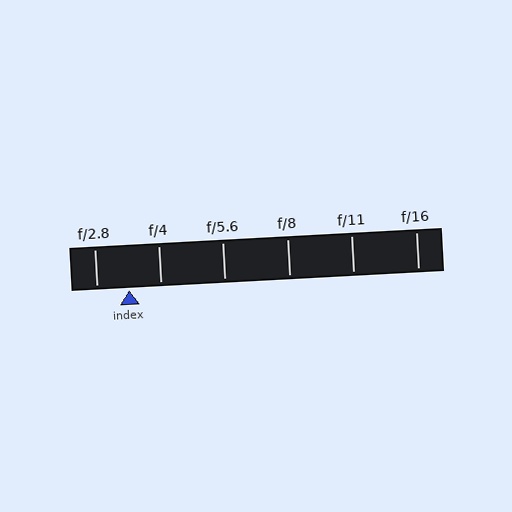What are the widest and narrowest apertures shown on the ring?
The widest aperture shown is f/2.8 and the narrowest is f/16.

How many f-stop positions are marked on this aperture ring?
There are 6 f-stop positions marked.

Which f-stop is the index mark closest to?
The index mark is closest to f/4.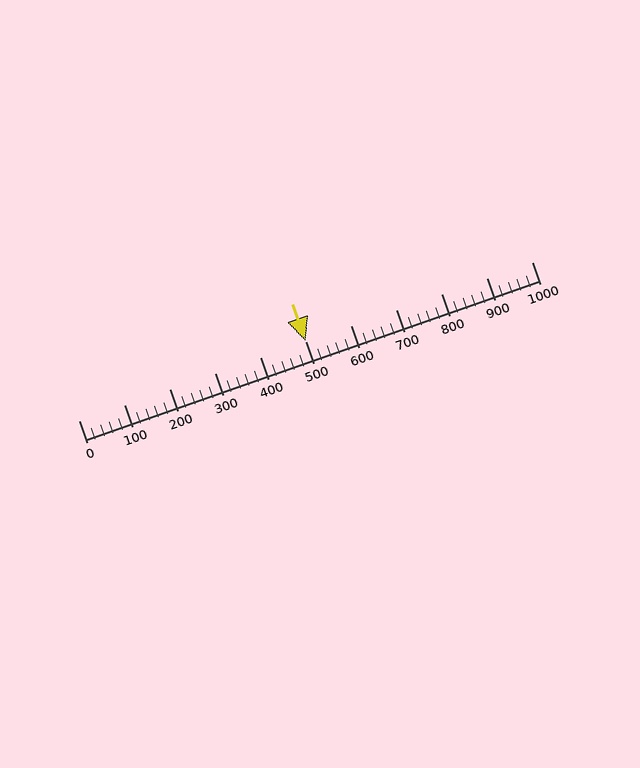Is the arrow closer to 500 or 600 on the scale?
The arrow is closer to 500.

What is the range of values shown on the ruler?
The ruler shows values from 0 to 1000.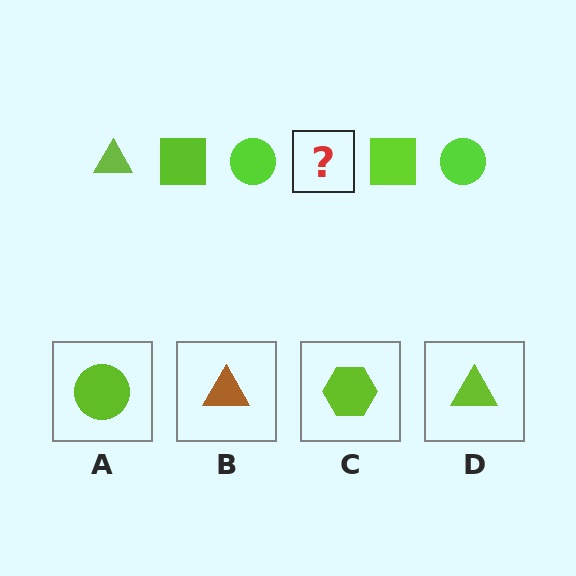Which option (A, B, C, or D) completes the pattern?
D.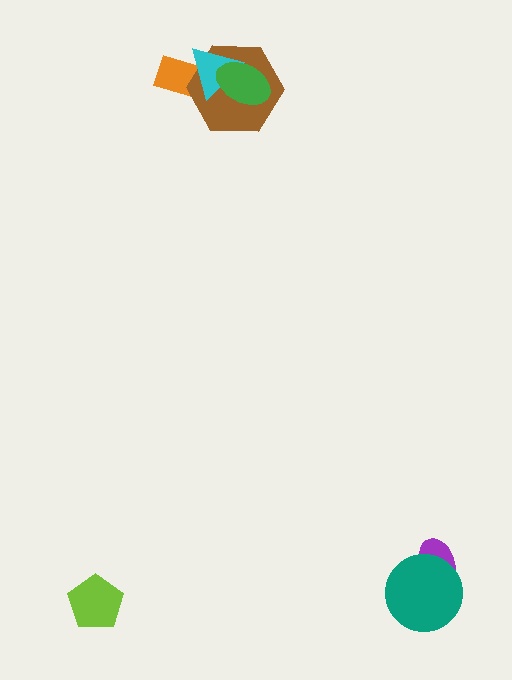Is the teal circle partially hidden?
No, no other shape covers it.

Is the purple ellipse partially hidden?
Yes, it is partially covered by another shape.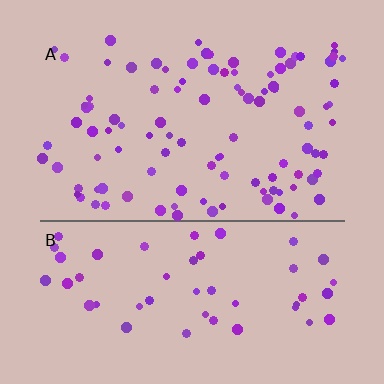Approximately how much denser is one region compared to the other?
Approximately 1.9× — region A over region B.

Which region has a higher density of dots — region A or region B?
A (the top).